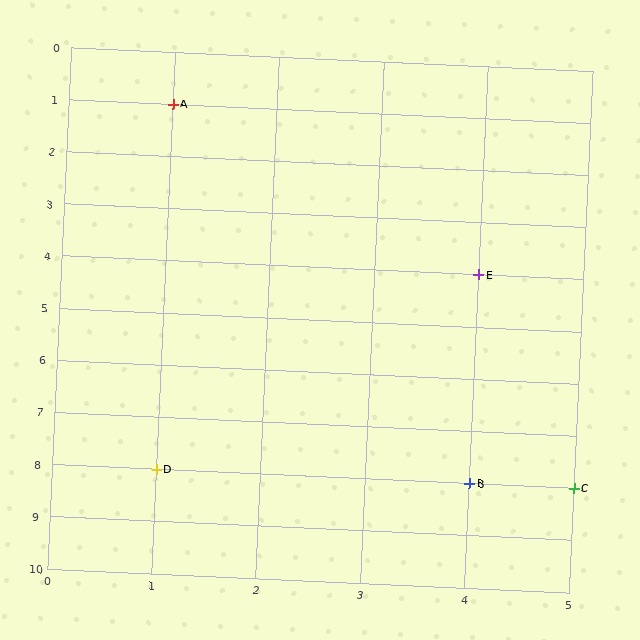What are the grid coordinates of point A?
Point A is at grid coordinates (1, 1).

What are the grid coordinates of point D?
Point D is at grid coordinates (1, 8).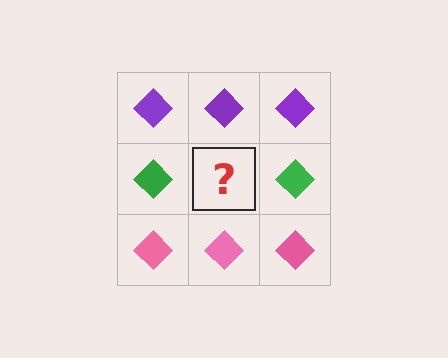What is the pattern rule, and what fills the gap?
The rule is that each row has a consistent color. The gap should be filled with a green diamond.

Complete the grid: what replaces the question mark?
The question mark should be replaced with a green diamond.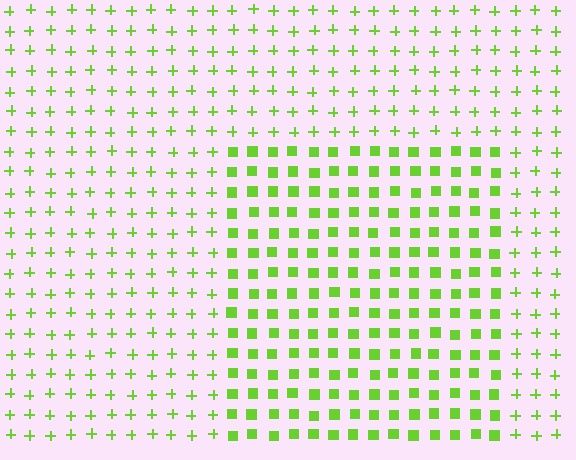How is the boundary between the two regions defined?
The boundary is defined by a change in element shape: squares inside vs. plus signs outside. All elements share the same color and spacing.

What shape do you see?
I see a rectangle.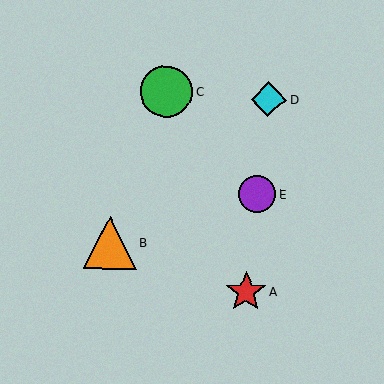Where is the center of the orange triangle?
The center of the orange triangle is at (110, 243).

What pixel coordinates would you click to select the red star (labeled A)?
Click at (246, 292) to select the red star A.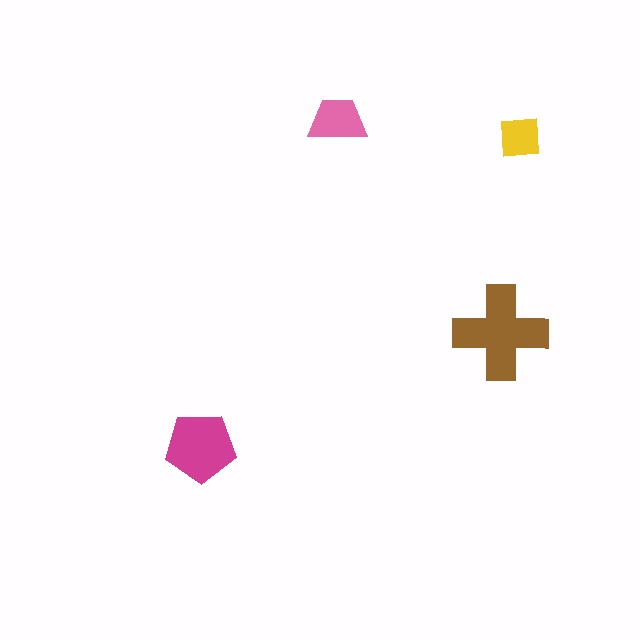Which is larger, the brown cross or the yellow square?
The brown cross.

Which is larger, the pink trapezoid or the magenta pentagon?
The magenta pentagon.